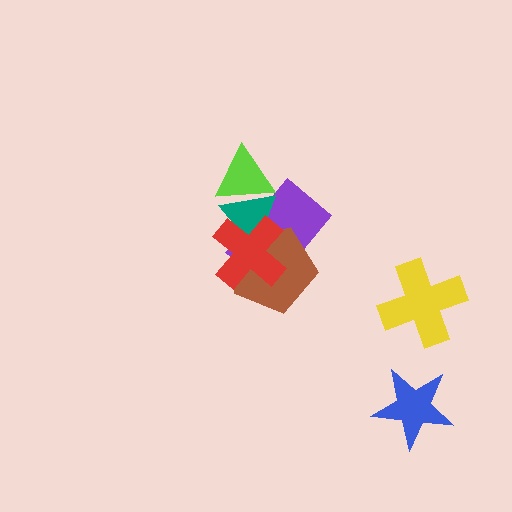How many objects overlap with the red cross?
3 objects overlap with the red cross.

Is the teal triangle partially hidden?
Yes, it is partially covered by another shape.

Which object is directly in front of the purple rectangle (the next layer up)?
The brown pentagon is directly in front of the purple rectangle.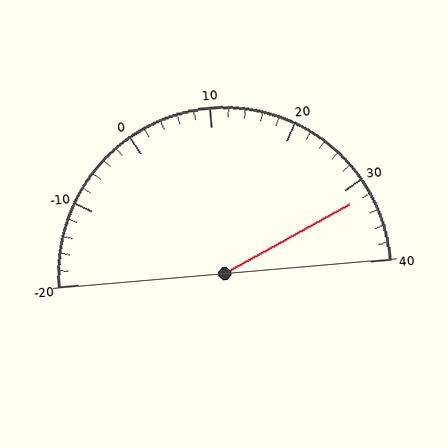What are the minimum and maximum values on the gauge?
The gauge ranges from -20 to 40.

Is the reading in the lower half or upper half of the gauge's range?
The reading is in the upper half of the range (-20 to 40).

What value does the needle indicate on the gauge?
The needle indicates approximately 32.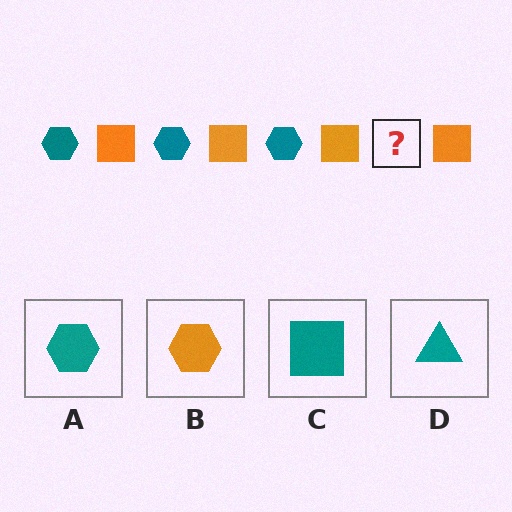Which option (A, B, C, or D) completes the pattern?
A.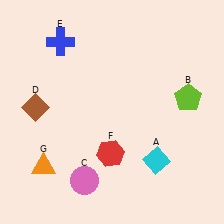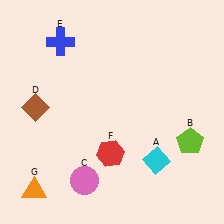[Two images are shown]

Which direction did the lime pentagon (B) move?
The lime pentagon (B) moved down.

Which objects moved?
The objects that moved are: the lime pentagon (B), the orange triangle (G).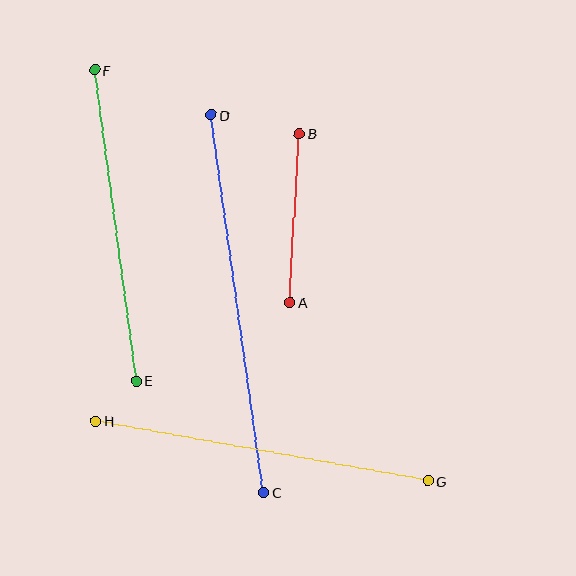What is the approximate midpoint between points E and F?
The midpoint is at approximately (115, 225) pixels.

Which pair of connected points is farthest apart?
Points C and D are farthest apart.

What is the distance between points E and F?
The distance is approximately 314 pixels.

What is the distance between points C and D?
The distance is approximately 381 pixels.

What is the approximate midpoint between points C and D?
The midpoint is at approximately (237, 304) pixels.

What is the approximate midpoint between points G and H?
The midpoint is at approximately (262, 451) pixels.